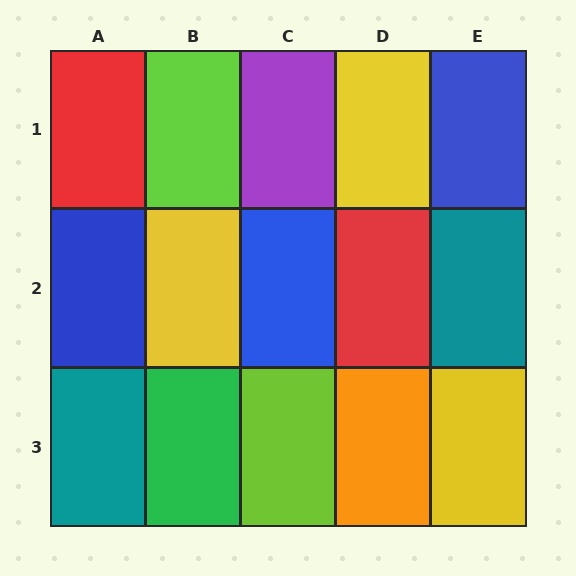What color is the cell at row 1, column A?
Red.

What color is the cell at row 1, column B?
Lime.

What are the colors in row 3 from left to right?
Teal, green, lime, orange, yellow.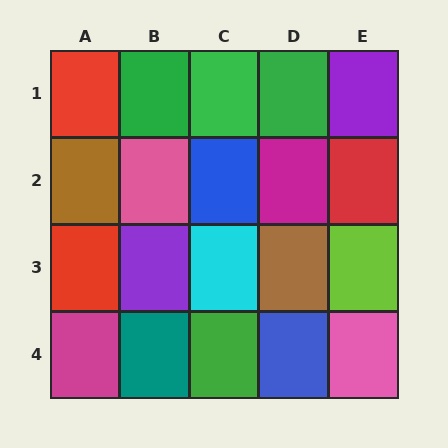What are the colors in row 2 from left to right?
Brown, pink, blue, magenta, red.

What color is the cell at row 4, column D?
Blue.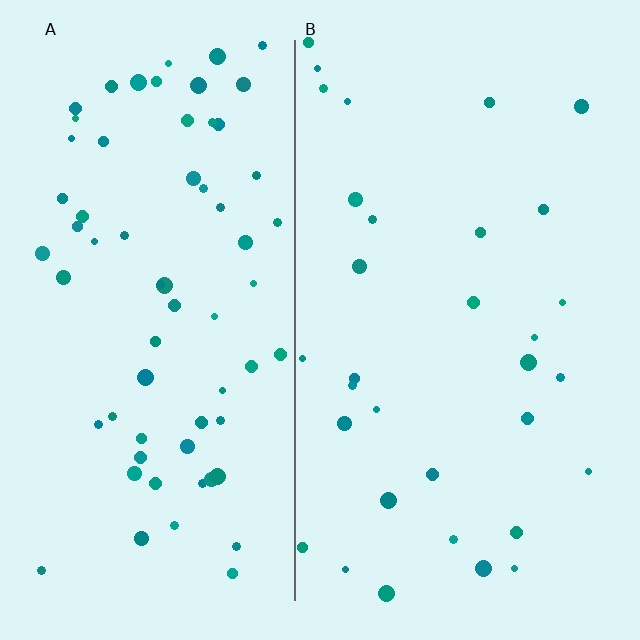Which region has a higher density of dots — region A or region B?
A (the left).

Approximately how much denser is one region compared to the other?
Approximately 2.1× — region A over region B.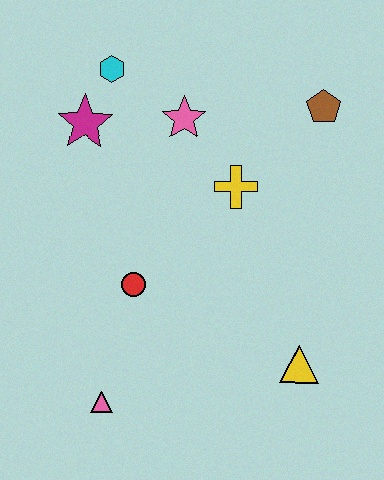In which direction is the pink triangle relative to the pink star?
The pink triangle is below the pink star.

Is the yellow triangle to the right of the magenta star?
Yes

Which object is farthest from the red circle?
The brown pentagon is farthest from the red circle.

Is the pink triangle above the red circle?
No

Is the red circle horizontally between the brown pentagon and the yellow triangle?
No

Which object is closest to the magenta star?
The cyan hexagon is closest to the magenta star.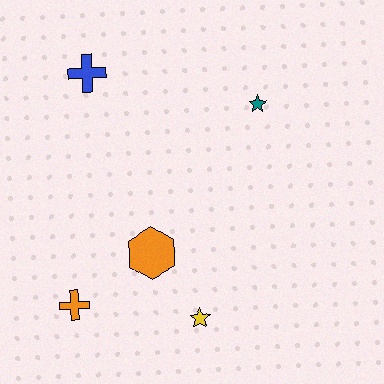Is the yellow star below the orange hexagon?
Yes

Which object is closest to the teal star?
The blue cross is closest to the teal star.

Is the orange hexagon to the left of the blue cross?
No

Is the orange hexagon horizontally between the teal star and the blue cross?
Yes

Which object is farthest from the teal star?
The orange cross is farthest from the teal star.